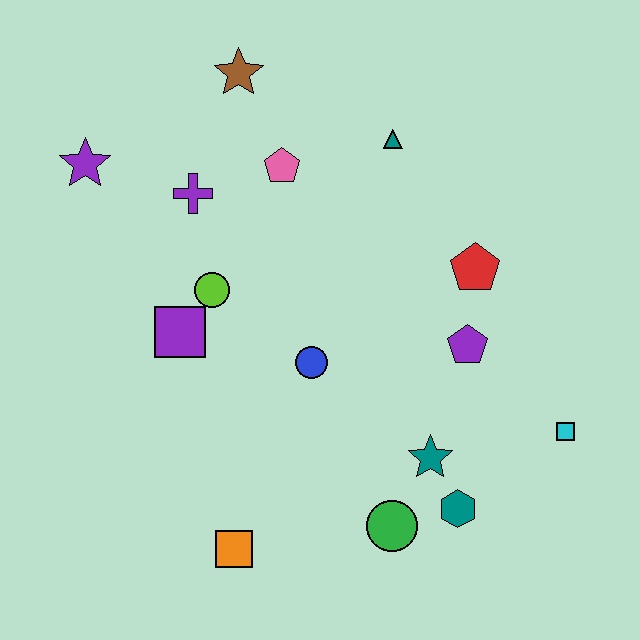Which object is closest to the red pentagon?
The purple pentagon is closest to the red pentagon.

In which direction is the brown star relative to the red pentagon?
The brown star is to the left of the red pentagon.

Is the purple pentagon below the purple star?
Yes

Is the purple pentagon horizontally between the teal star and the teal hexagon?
No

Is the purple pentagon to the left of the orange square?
No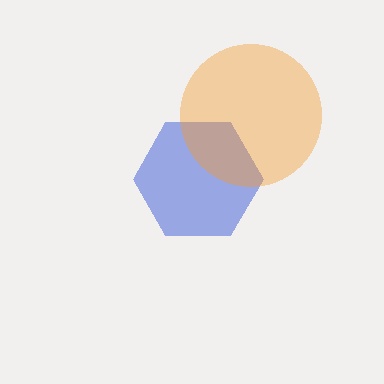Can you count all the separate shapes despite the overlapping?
Yes, there are 2 separate shapes.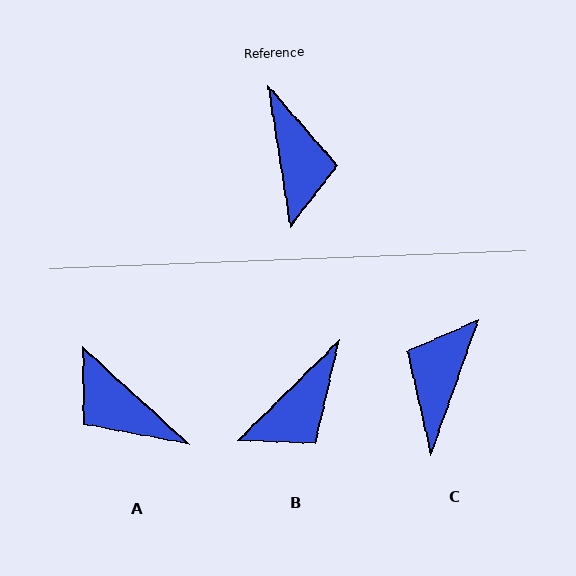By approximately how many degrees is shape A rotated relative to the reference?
Approximately 142 degrees clockwise.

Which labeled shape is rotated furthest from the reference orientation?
C, about 152 degrees away.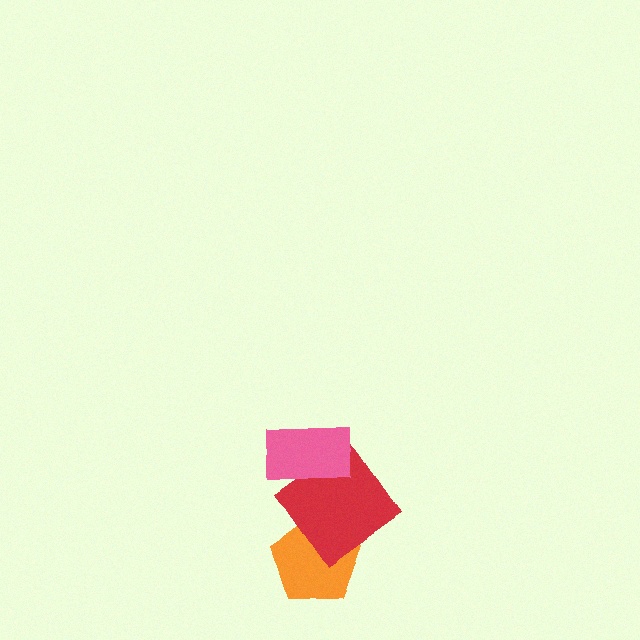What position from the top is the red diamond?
The red diamond is 2nd from the top.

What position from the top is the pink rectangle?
The pink rectangle is 1st from the top.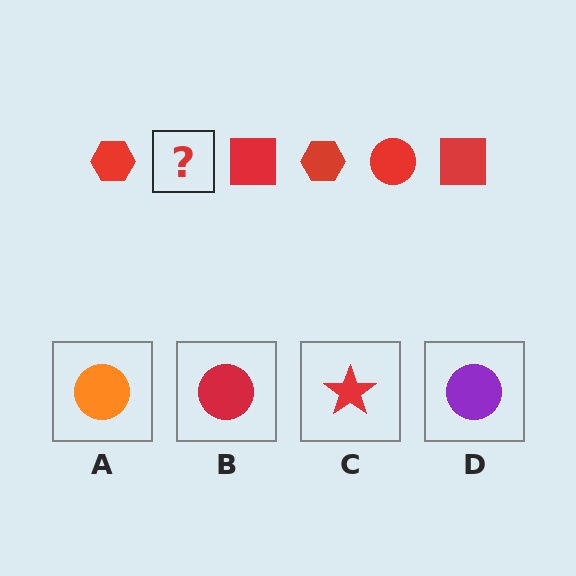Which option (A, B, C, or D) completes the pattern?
B.